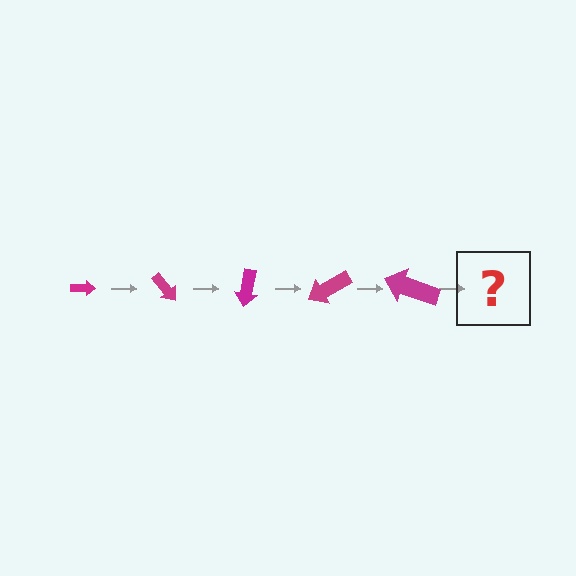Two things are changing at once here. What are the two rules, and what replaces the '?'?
The two rules are that the arrow grows larger each step and it rotates 50 degrees each step. The '?' should be an arrow, larger than the previous one and rotated 250 degrees from the start.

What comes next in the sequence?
The next element should be an arrow, larger than the previous one and rotated 250 degrees from the start.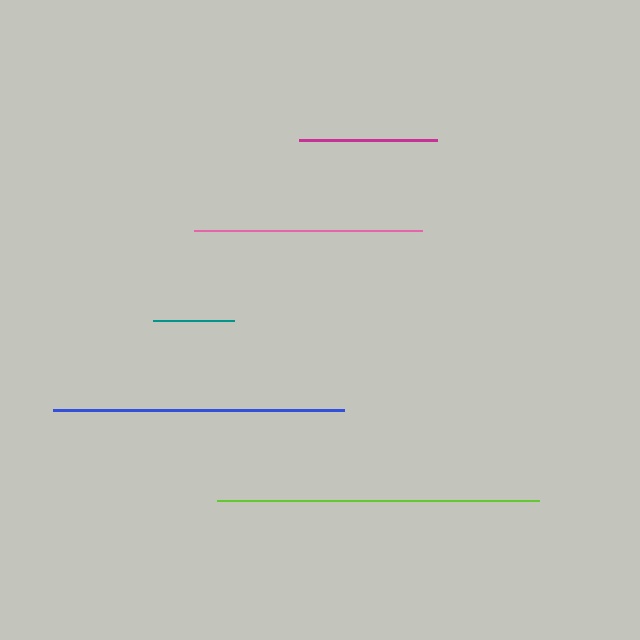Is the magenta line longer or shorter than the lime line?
The lime line is longer than the magenta line.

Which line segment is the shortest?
The teal line is the shortest at approximately 81 pixels.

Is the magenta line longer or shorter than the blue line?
The blue line is longer than the magenta line.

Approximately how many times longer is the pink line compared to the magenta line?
The pink line is approximately 1.6 times the length of the magenta line.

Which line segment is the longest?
The lime line is the longest at approximately 322 pixels.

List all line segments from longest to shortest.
From longest to shortest: lime, blue, pink, magenta, teal.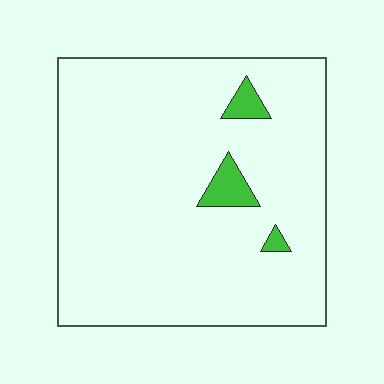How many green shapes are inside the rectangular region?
3.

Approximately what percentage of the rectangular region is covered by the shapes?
Approximately 5%.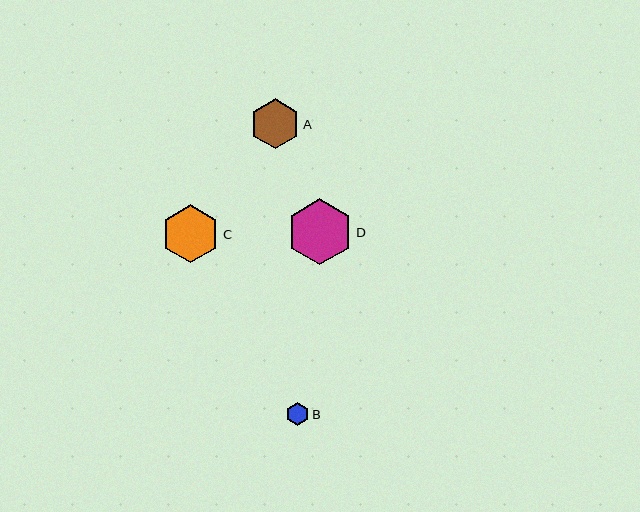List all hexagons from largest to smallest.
From largest to smallest: D, C, A, B.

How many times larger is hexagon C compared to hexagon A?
Hexagon C is approximately 1.2 times the size of hexagon A.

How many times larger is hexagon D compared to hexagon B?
Hexagon D is approximately 2.9 times the size of hexagon B.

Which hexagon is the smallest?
Hexagon B is the smallest with a size of approximately 23 pixels.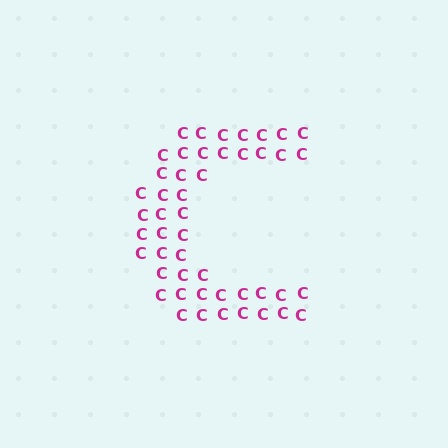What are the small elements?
The small elements are letter C's.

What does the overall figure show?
The overall figure shows the letter C.